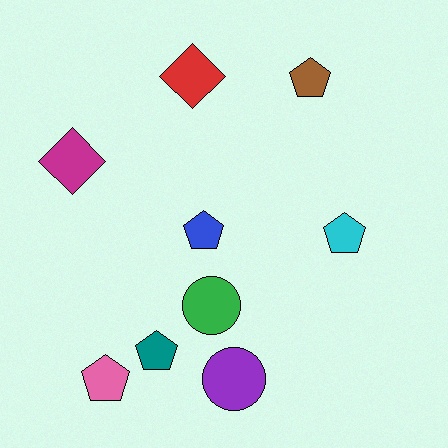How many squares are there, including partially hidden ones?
There are no squares.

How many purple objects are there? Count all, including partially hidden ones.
There is 1 purple object.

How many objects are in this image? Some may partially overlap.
There are 9 objects.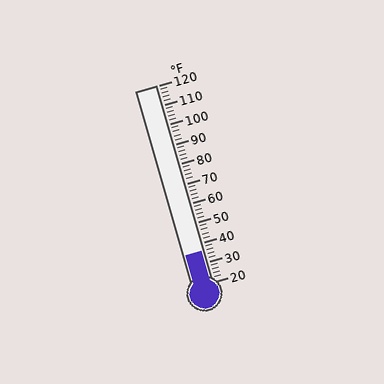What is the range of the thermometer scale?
The thermometer scale ranges from 20°F to 120°F.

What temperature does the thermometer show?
The thermometer shows approximately 36°F.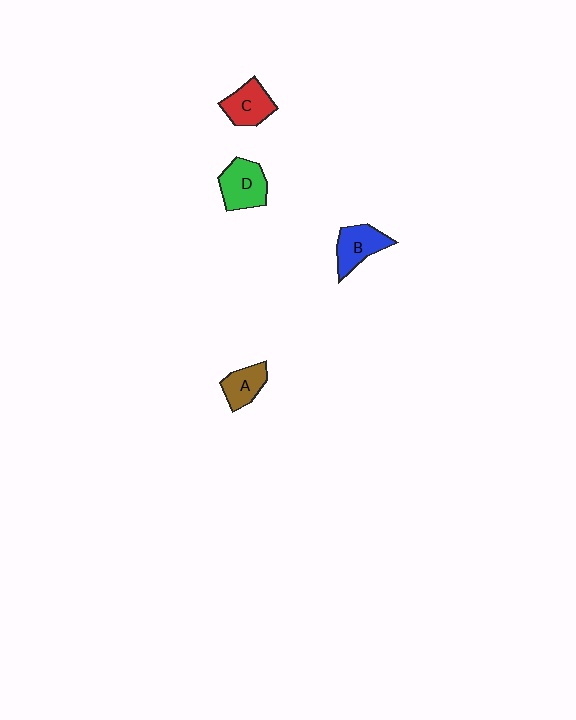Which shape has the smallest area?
Shape A (brown).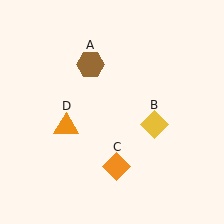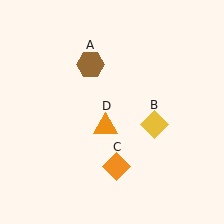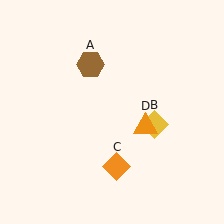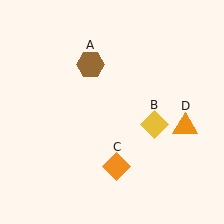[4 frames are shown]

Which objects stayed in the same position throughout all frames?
Brown hexagon (object A) and yellow diamond (object B) and orange diamond (object C) remained stationary.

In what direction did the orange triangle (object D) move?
The orange triangle (object D) moved right.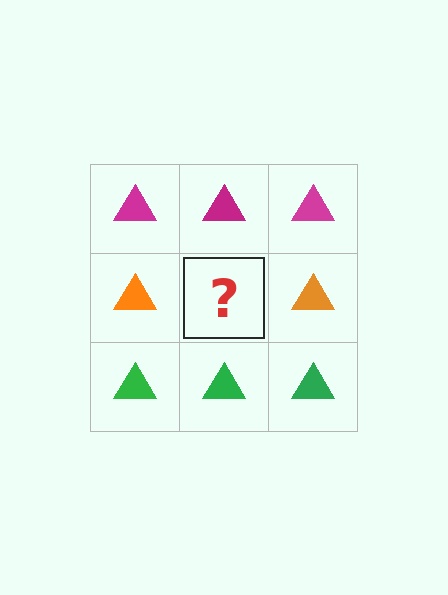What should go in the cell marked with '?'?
The missing cell should contain an orange triangle.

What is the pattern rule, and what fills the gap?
The rule is that each row has a consistent color. The gap should be filled with an orange triangle.